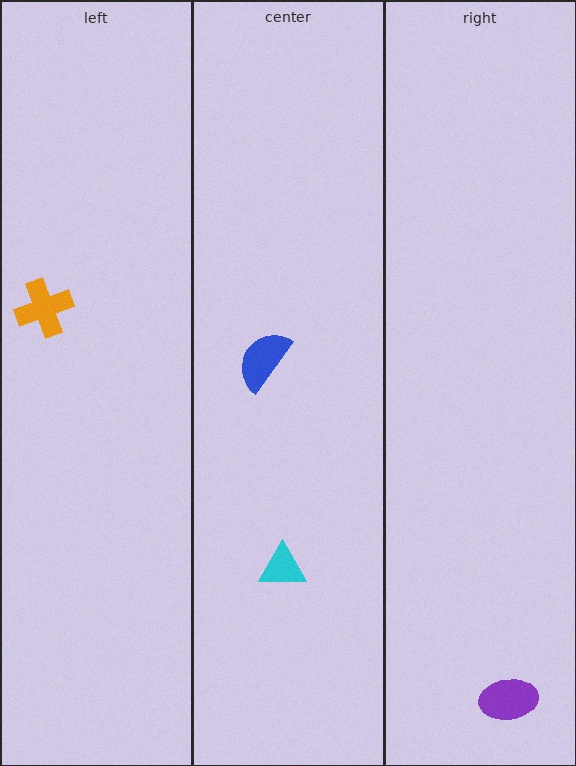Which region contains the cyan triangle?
The center region.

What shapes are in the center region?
The blue semicircle, the cyan triangle.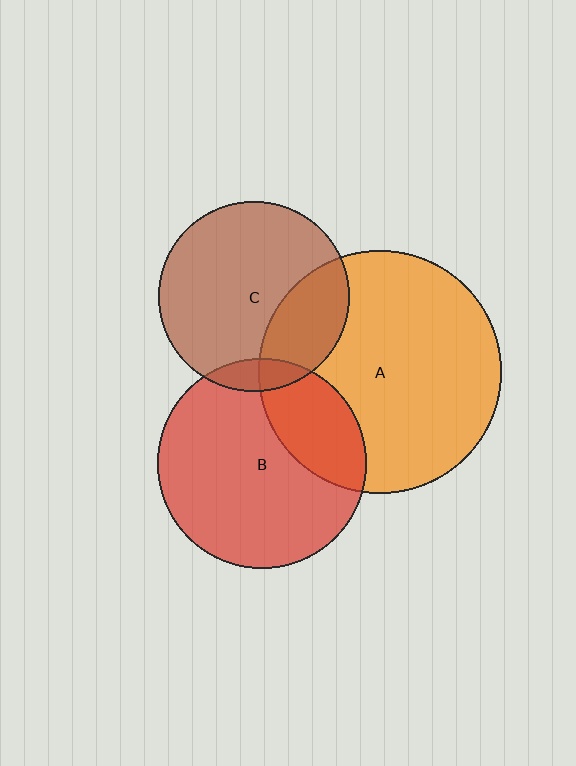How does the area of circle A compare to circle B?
Approximately 1.3 times.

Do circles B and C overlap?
Yes.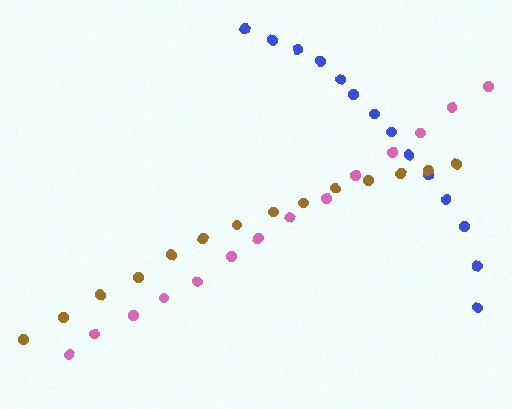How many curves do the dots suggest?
There are 3 distinct paths.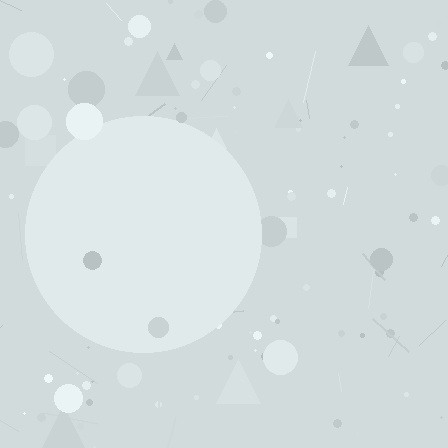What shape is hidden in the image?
A circle is hidden in the image.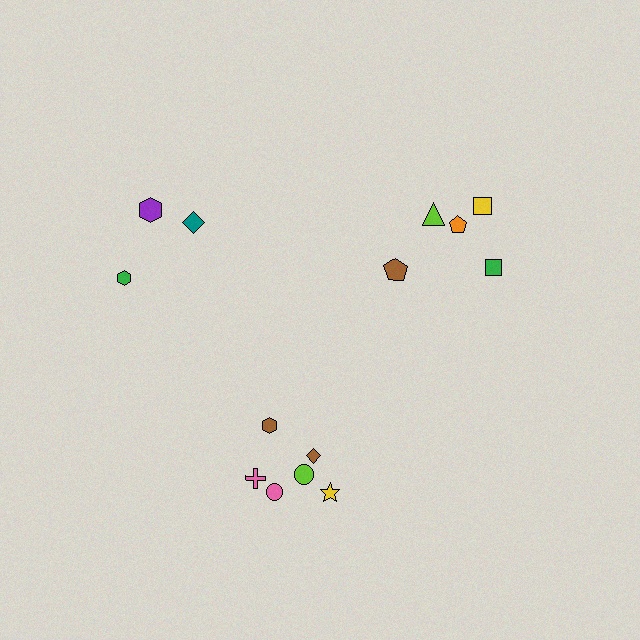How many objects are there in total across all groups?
There are 14 objects.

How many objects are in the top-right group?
There are 5 objects.